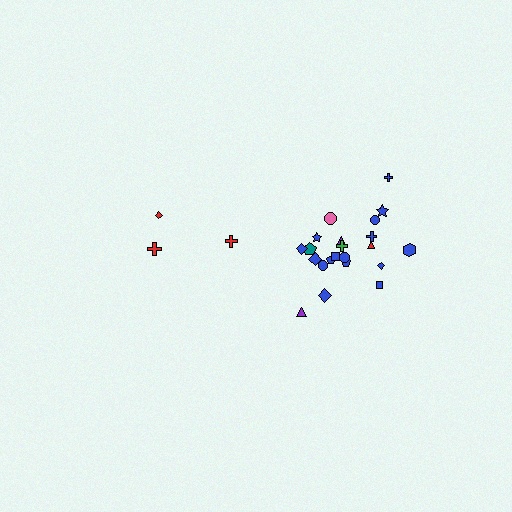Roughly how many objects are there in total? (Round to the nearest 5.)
Roughly 25 objects in total.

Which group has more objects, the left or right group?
The right group.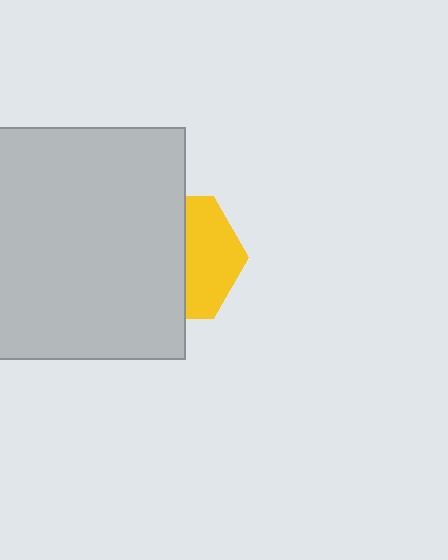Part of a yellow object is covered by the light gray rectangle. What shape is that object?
It is a hexagon.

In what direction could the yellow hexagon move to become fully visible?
The yellow hexagon could move right. That would shift it out from behind the light gray rectangle entirely.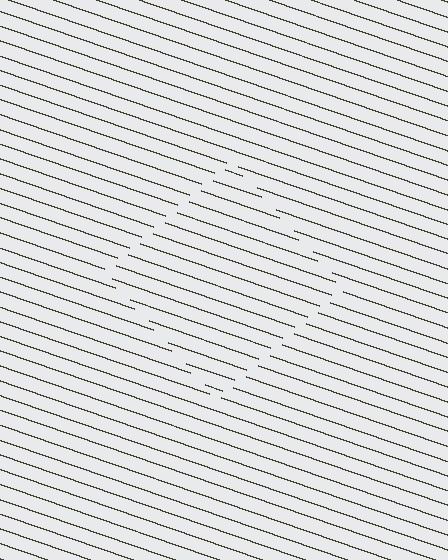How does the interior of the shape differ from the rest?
The interior of the shape contains the same grating, shifted by half a period — the contour is defined by the phase discontinuity where line-ends from the inner and outer gratings abut.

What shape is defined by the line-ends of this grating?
An illusory square. The interior of the shape contains the same grating, shifted by half a period — the contour is defined by the phase discontinuity where line-ends from the inner and outer gratings abut.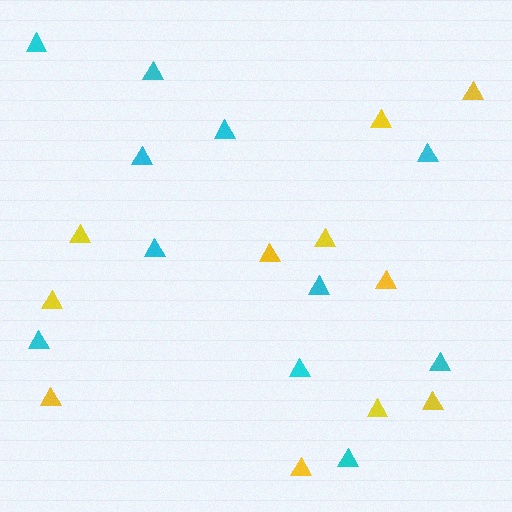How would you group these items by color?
There are 2 groups: one group of yellow triangles (11) and one group of cyan triangles (11).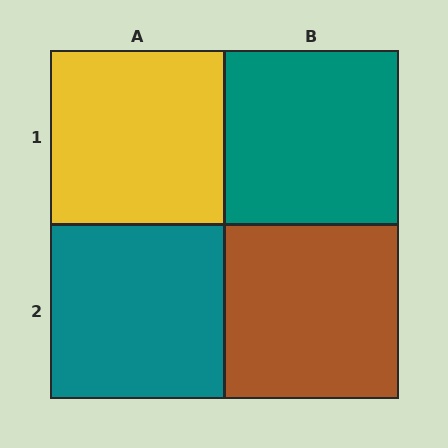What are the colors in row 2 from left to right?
Teal, brown.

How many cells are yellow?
1 cell is yellow.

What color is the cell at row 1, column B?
Teal.